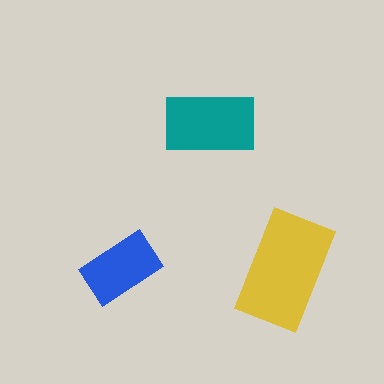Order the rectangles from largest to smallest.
the yellow one, the teal one, the blue one.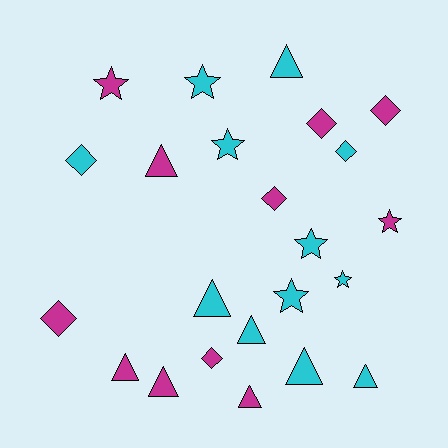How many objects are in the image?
There are 23 objects.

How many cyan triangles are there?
There are 5 cyan triangles.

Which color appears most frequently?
Cyan, with 12 objects.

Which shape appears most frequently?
Triangle, with 9 objects.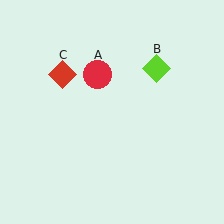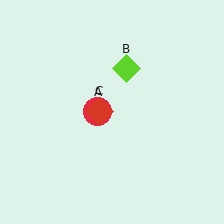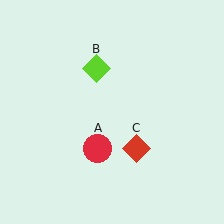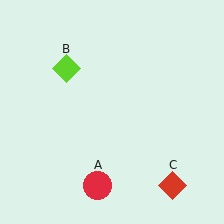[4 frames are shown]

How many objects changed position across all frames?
3 objects changed position: red circle (object A), lime diamond (object B), red diamond (object C).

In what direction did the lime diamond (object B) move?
The lime diamond (object B) moved left.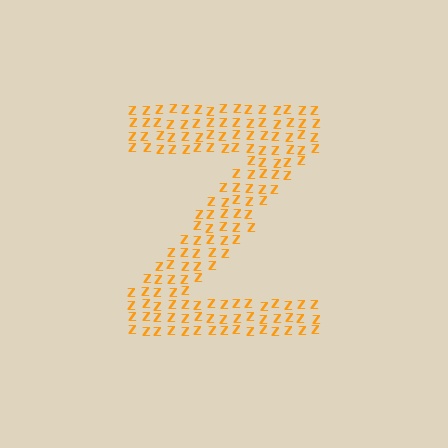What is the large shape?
The large shape is the letter Z.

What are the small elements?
The small elements are letter Z's.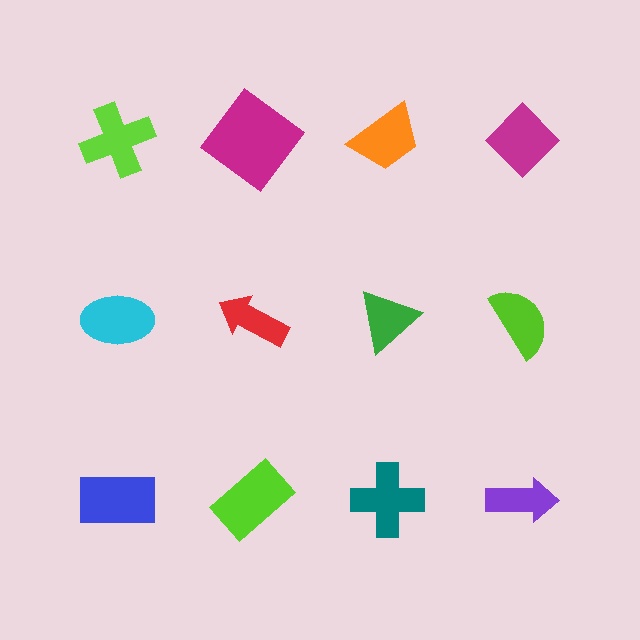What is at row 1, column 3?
An orange trapezoid.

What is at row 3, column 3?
A teal cross.